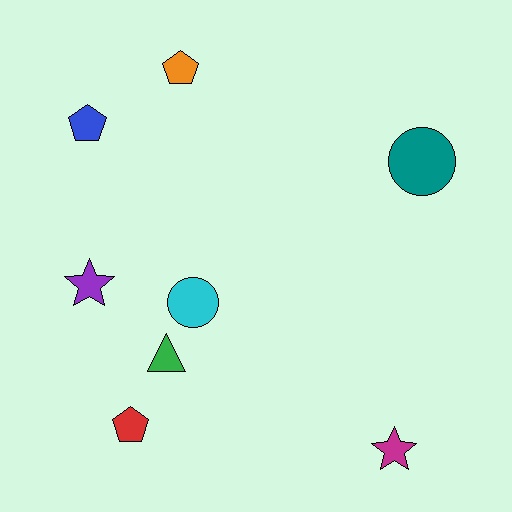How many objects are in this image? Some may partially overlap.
There are 8 objects.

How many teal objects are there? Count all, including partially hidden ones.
There is 1 teal object.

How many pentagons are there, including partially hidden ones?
There are 3 pentagons.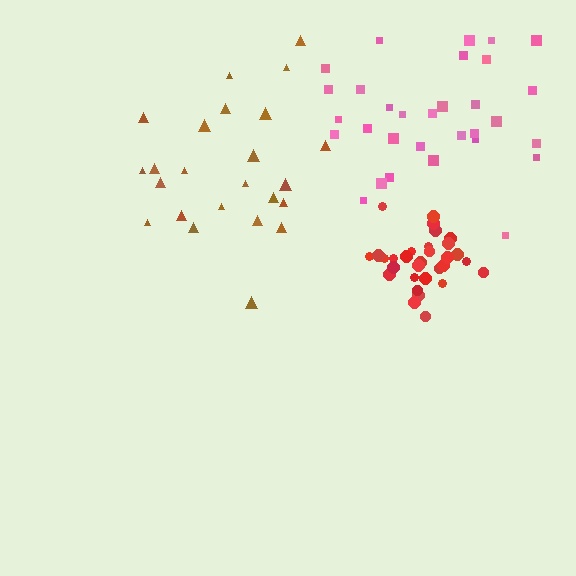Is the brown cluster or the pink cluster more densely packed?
Pink.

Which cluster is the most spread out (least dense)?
Brown.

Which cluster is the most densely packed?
Red.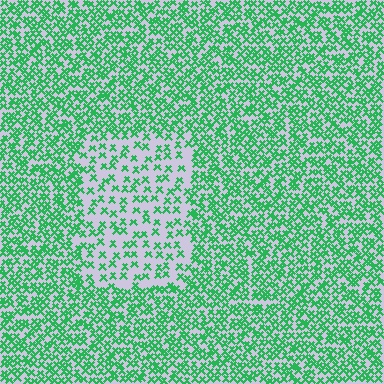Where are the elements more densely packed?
The elements are more densely packed outside the rectangle boundary.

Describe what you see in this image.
The image contains small green elements arranged at two different densities. A rectangle-shaped region is visible where the elements are less densely packed than the surrounding area.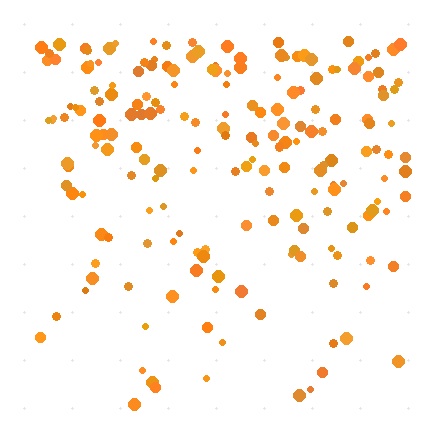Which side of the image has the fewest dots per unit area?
The bottom.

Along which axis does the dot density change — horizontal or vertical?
Vertical.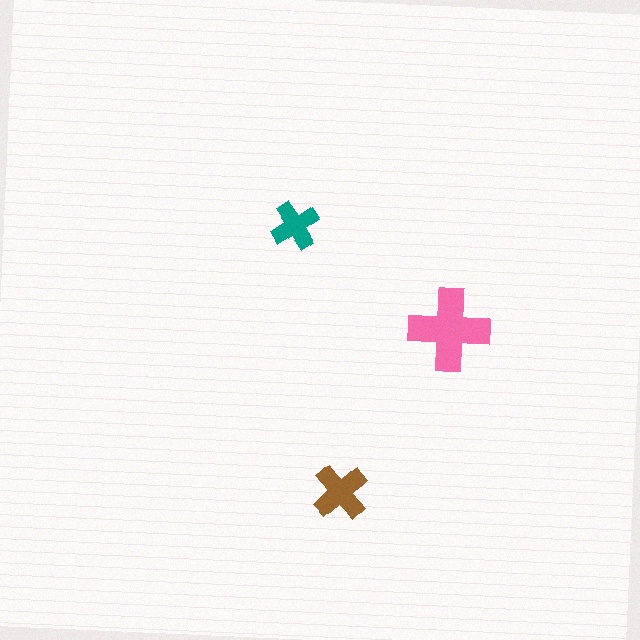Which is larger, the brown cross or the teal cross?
The brown one.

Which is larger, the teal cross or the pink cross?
The pink one.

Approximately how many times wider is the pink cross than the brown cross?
About 1.5 times wider.